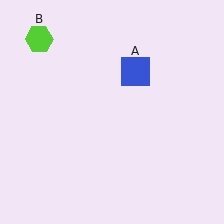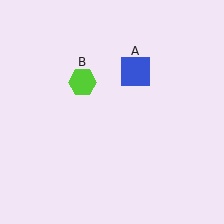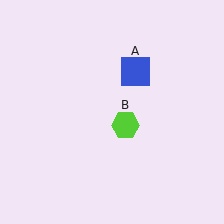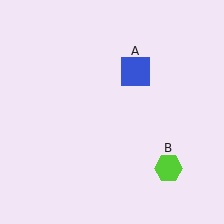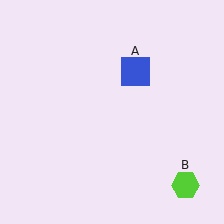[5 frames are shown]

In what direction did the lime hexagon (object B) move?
The lime hexagon (object B) moved down and to the right.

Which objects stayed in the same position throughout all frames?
Blue square (object A) remained stationary.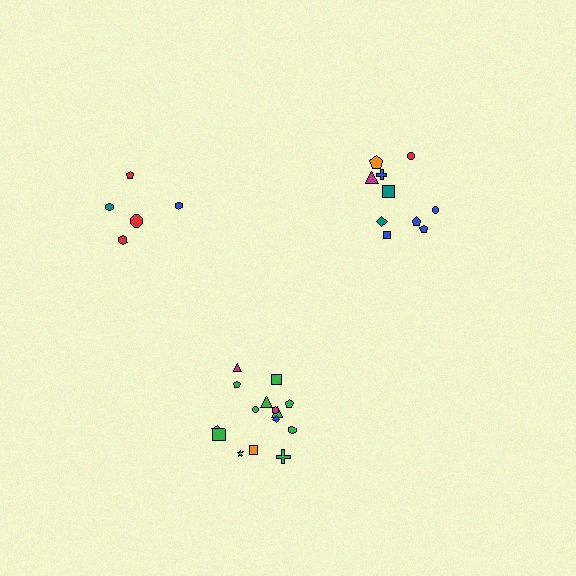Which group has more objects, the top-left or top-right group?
The top-right group.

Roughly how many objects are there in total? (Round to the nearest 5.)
Roughly 30 objects in total.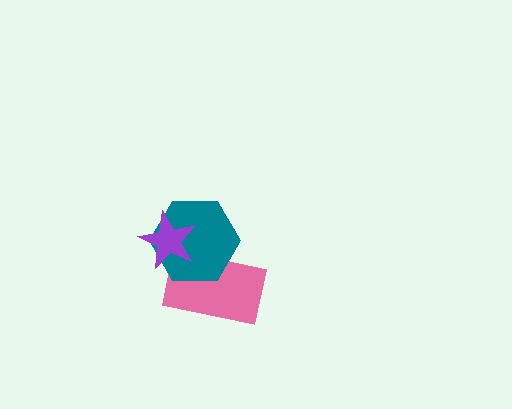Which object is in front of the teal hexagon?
The purple star is in front of the teal hexagon.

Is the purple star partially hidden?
No, no other shape covers it.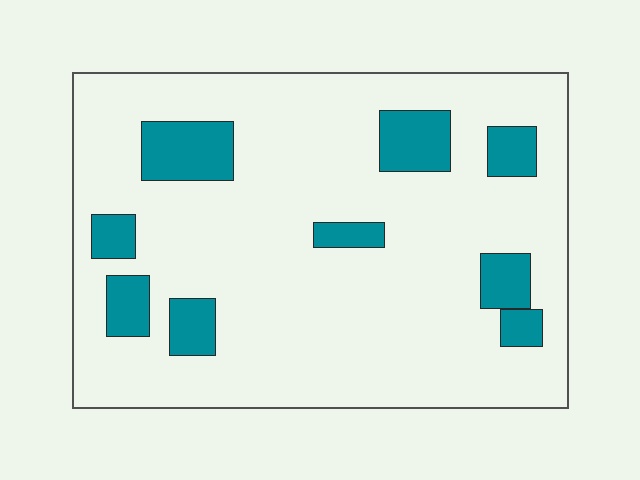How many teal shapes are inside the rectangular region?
9.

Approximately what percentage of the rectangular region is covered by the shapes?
Approximately 15%.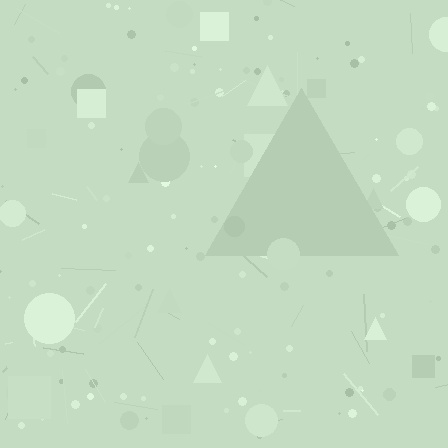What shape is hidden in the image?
A triangle is hidden in the image.